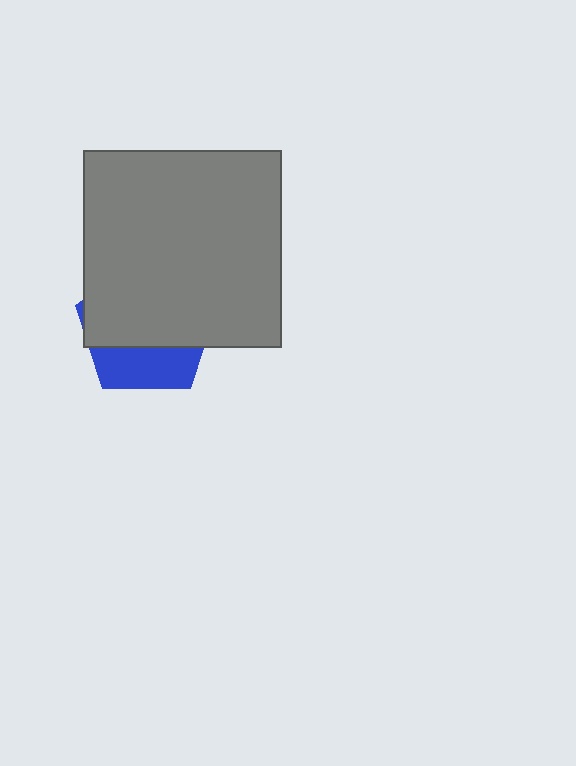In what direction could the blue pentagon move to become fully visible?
The blue pentagon could move down. That would shift it out from behind the gray square entirely.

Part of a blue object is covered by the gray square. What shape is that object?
It is a pentagon.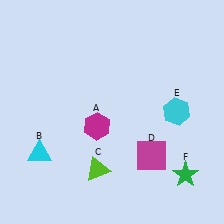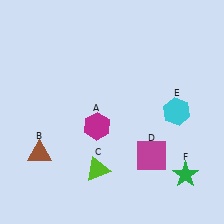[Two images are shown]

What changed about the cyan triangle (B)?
In Image 1, B is cyan. In Image 2, it changed to brown.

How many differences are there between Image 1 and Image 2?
There is 1 difference between the two images.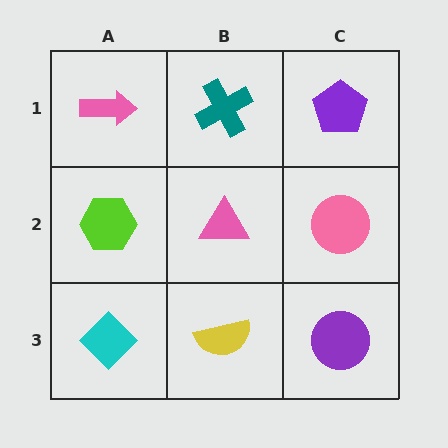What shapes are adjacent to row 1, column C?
A pink circle (row 2, column C), a teal cross (row 1, column B).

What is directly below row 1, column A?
A lime hexagon.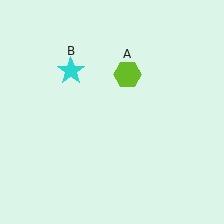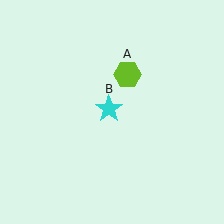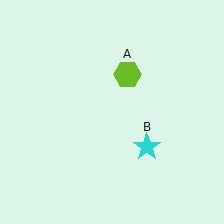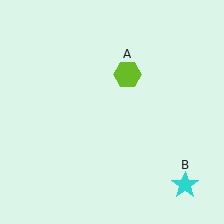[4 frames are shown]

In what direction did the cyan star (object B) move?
The cyan star (object B) moved down and to the right.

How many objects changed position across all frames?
1 object changed position: cyan star (object B).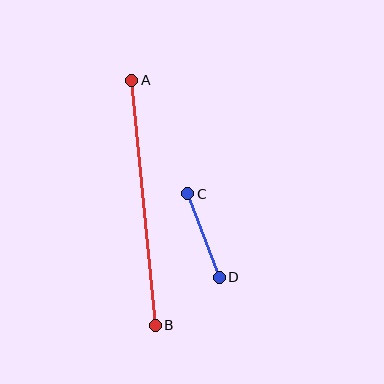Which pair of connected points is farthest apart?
Points A and B are farthest apart.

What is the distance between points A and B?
The distance is approximately 246 pixels.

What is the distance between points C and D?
The distance is approximately 89 pixels.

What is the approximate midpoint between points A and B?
The midpoint is at approximately (144, 203) pixels.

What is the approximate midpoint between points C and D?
The midpoint is at approximately (204, 235) pixels.